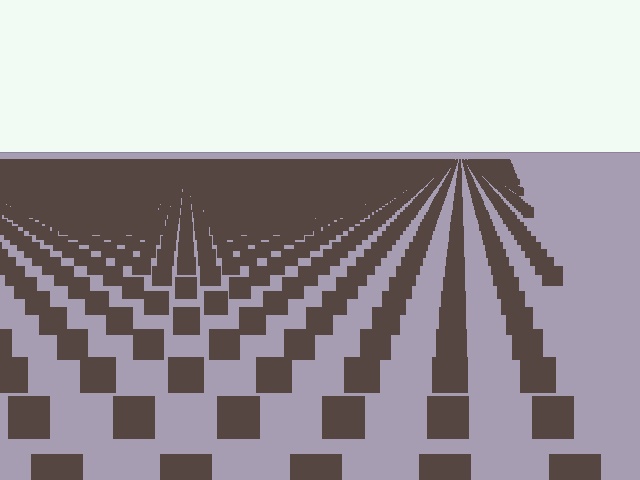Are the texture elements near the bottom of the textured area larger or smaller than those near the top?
Larger. Near the bottom, elements are closer to the viewer and appear at a bigger on-screen size.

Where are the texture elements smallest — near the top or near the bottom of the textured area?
Near the top.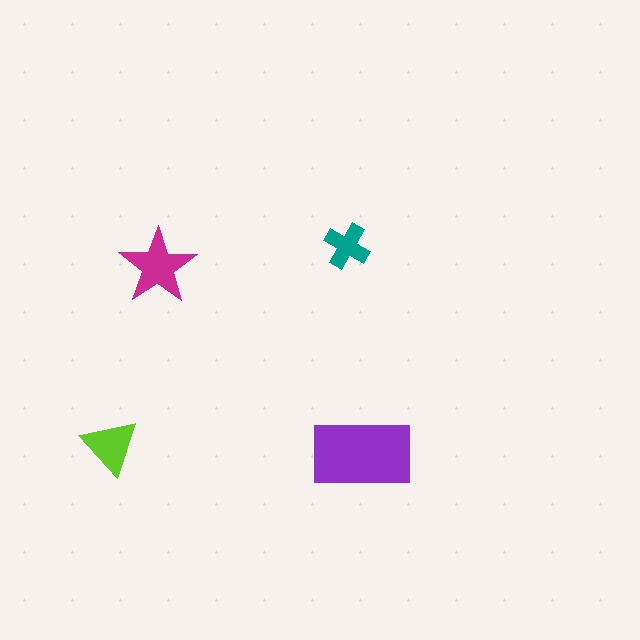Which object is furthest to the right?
The purple rectangle is rightmost.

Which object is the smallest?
The teal cross.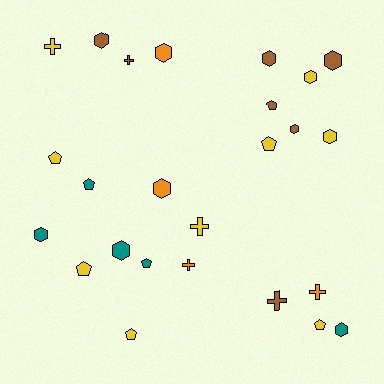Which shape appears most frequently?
Hexagon, with 11 objects.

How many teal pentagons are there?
There are 2 teal pentagons.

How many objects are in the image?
There are 25 objects.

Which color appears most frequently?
Yellow, with 9 objects.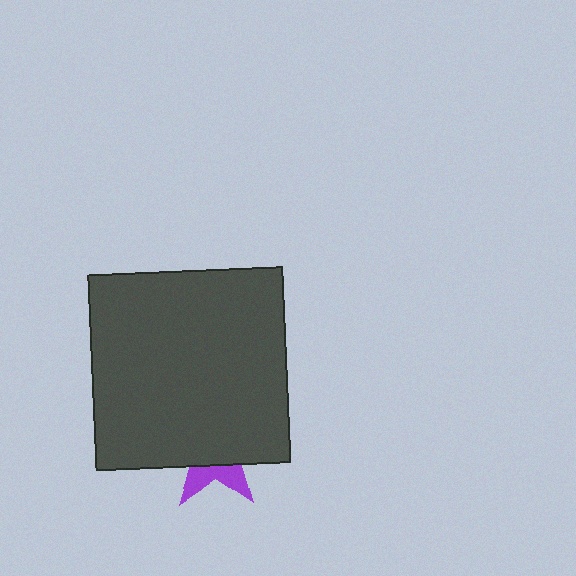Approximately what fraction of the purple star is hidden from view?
Roughly 70% of the purple star is hidden behind the dark gray square.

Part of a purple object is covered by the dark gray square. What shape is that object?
It is a star.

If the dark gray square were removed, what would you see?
You would see the complete purple star.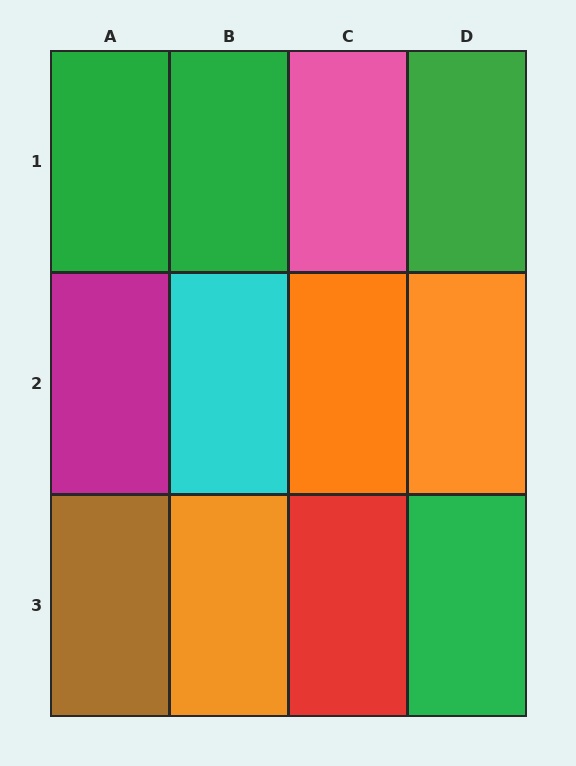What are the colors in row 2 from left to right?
Magenta, cyan, orange, orange.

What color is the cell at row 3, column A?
Brown.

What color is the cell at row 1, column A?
Green.